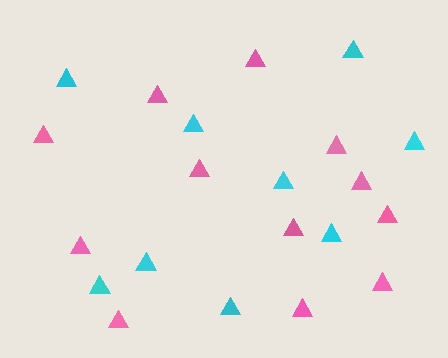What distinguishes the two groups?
There are 2 groups: one group of cyan triangles (9) and one group of pink triangles (12).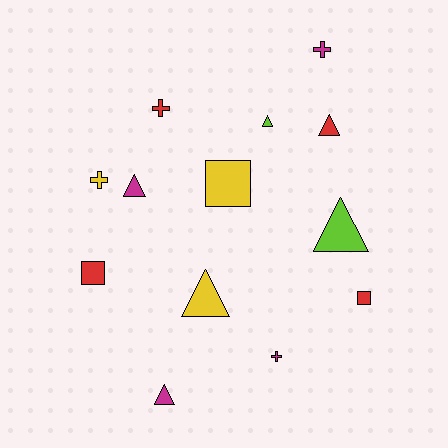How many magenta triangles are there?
There are 2 magenta triangles.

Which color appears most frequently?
Magenta, with 4 objects.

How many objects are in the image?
There are 13 objects.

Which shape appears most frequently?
Triangle, with 6 objects.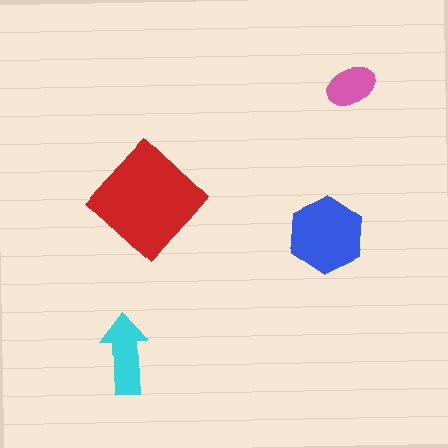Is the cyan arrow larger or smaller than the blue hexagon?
Smaller.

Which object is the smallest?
The pink ellipse.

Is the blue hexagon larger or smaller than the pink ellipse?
Larger.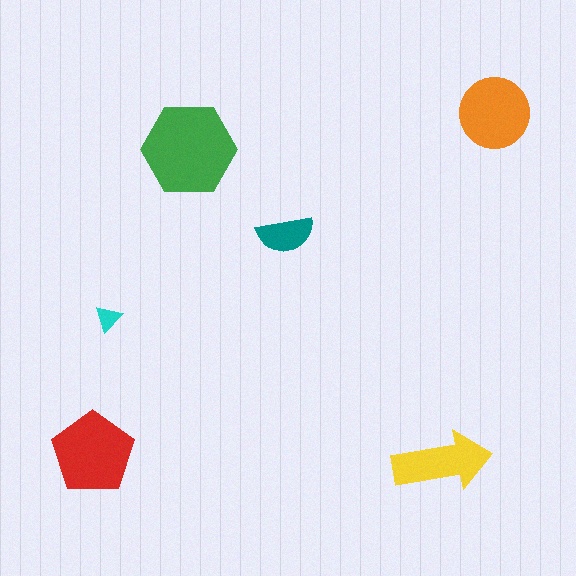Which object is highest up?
The orange circle is topmost.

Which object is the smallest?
The cyan triangle.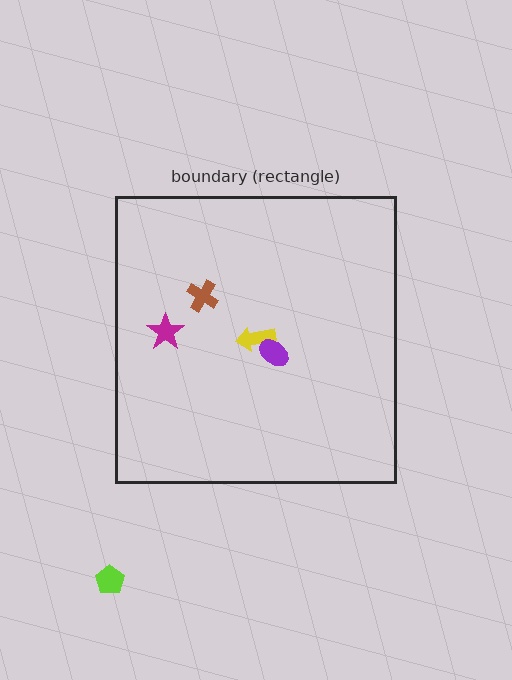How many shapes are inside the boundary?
4 inside, 1 outside.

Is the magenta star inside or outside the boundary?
Inside.